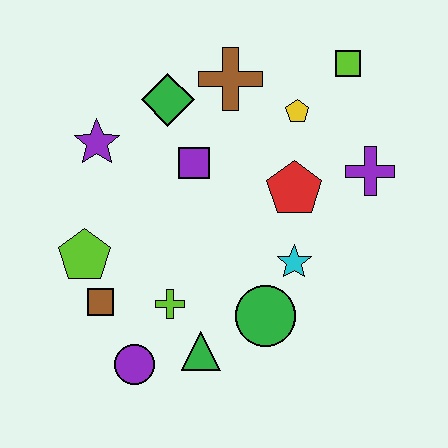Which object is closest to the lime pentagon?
The brown square is closest to the lime pentagon.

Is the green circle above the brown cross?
No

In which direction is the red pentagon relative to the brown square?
The red pentagon is to the right of the brown square.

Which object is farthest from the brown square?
The lime square is farthest from the brown square.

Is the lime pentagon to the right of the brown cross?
No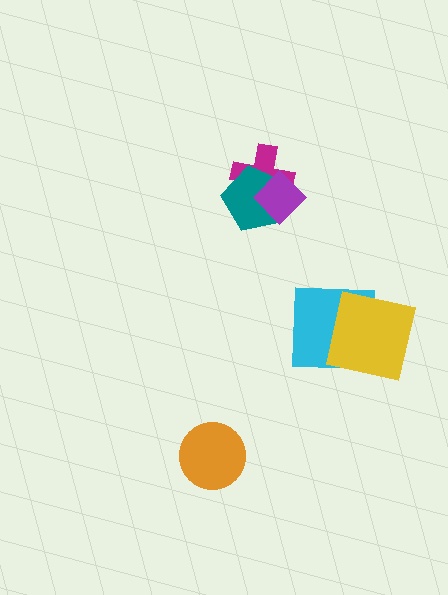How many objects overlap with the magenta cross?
2 objects overlap with the magenta cross.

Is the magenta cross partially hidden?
Yes, it is partially covered by another shape.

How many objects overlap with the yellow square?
1 object overlaps with the yellow square.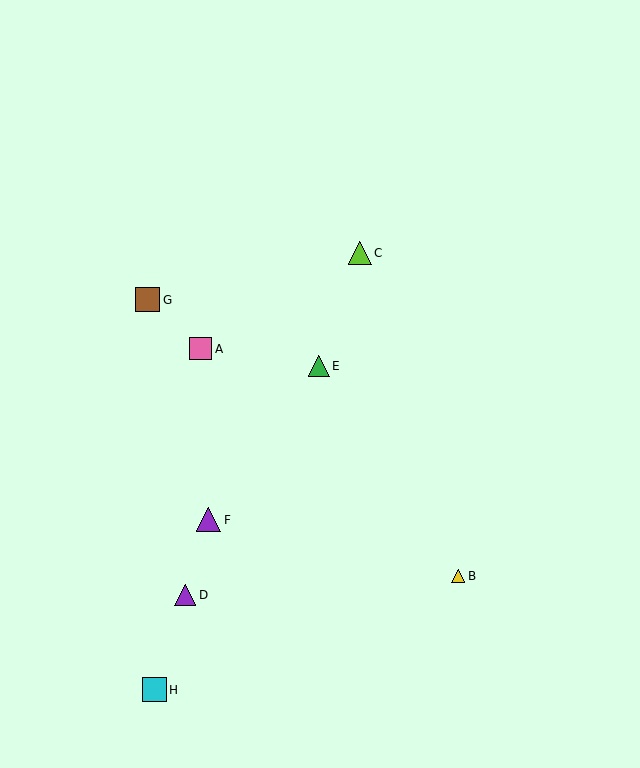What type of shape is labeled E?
Shape E is a green triangle.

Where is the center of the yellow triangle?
The center of the yellow triangle is at (458, 576).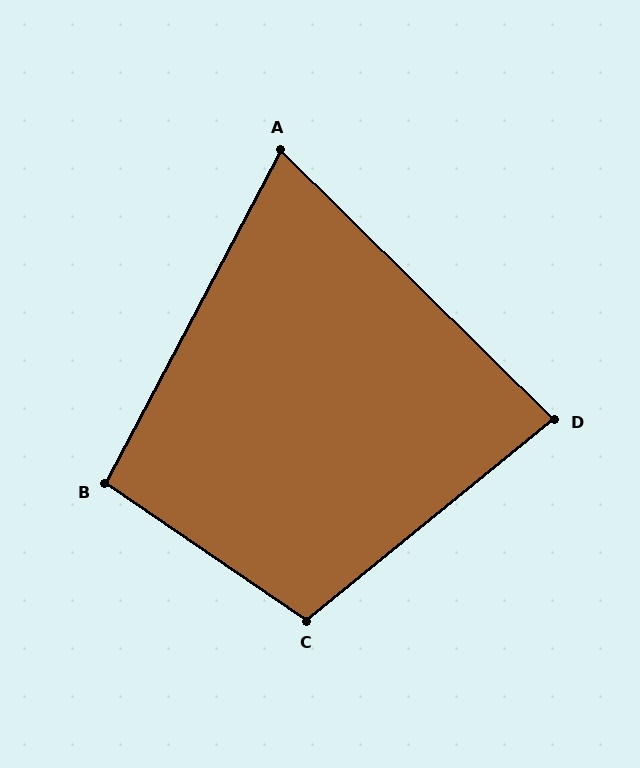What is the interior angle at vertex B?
Approximately 96 degrees (obtuse).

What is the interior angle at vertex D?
Approximately 84 degrees (acute).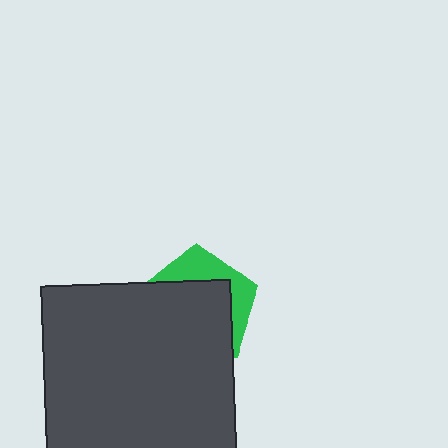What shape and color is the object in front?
The object in front is a dark gray square.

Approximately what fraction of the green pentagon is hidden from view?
Roughly 68% of the green pentagon is hidden behind the dark gray square.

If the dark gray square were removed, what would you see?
You would see the complete green pentagon.